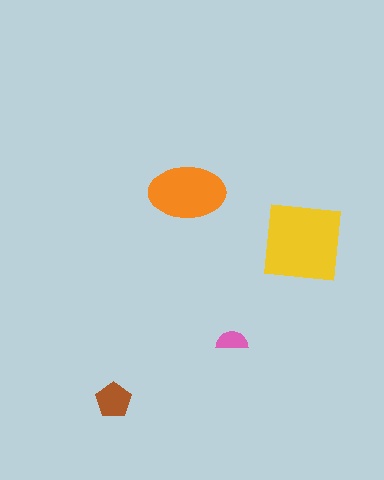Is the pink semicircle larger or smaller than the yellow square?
Smaller.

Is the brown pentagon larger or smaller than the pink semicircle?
Larger.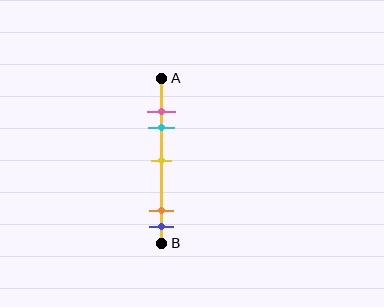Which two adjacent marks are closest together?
The pink and cyan marks are the closest adjacent pair.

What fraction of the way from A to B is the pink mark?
The pink mark is approximately 20% (0.2) of the way from A to B.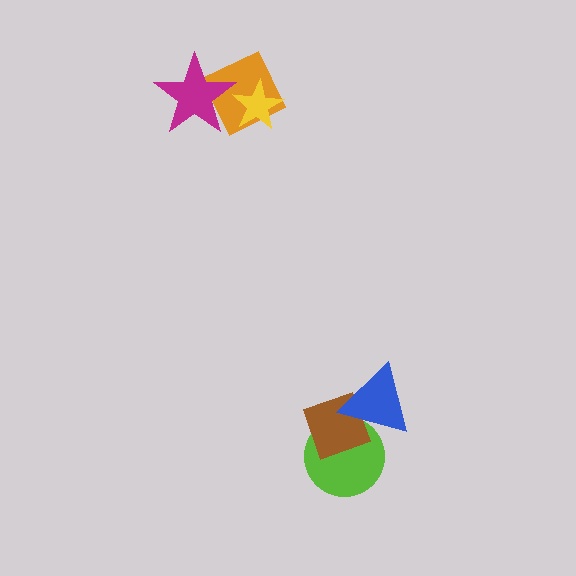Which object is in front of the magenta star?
The yellow star is in front of the magenta star.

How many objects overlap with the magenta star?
2 objects overlap with the magenta star.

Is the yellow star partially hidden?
No, no other shape covers it.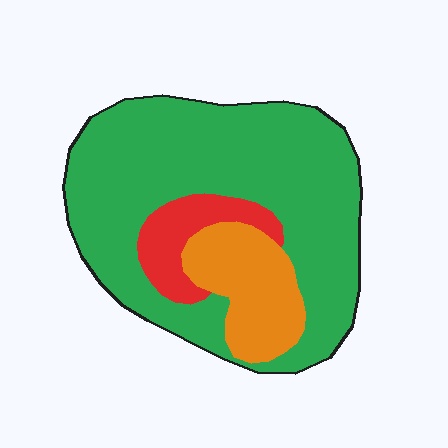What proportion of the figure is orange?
Orange covers around 15% of the figure.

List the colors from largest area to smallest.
From largest to smallest: green, orange, red.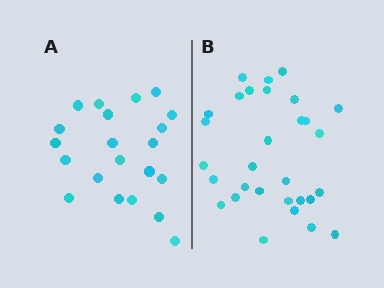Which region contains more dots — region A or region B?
Region B (the right region) has more dots.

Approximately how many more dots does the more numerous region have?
Region B has roughly 8 or so more dots than region A.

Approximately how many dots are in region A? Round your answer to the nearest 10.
About 20 dots. (The exact count is 21, which rounds to 20.)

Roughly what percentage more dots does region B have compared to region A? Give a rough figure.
About 45% more.